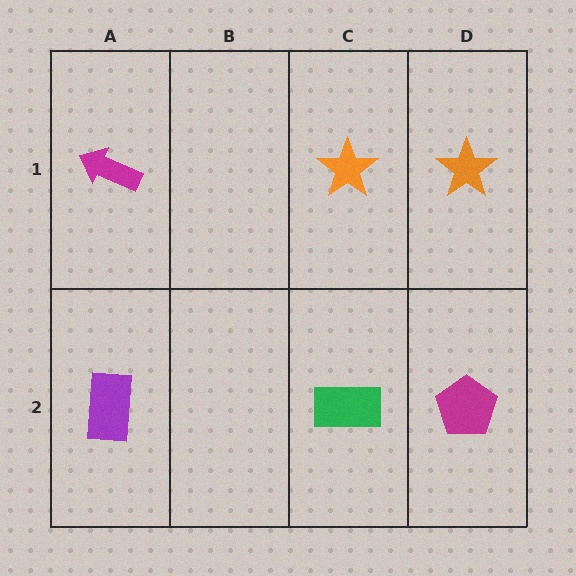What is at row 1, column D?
An orange star.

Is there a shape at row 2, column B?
No, that cell is empty.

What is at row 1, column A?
A magenta arrow.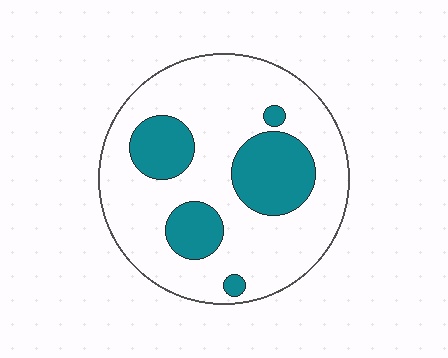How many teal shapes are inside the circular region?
5.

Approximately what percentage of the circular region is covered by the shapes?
Approximately 25%.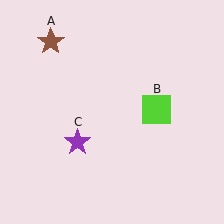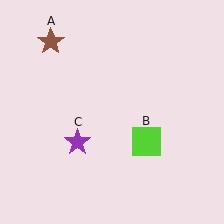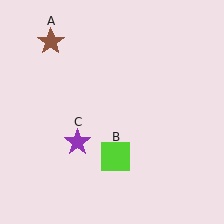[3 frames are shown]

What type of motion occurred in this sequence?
The lime square (object B) rotated clockwise around the center of the scene.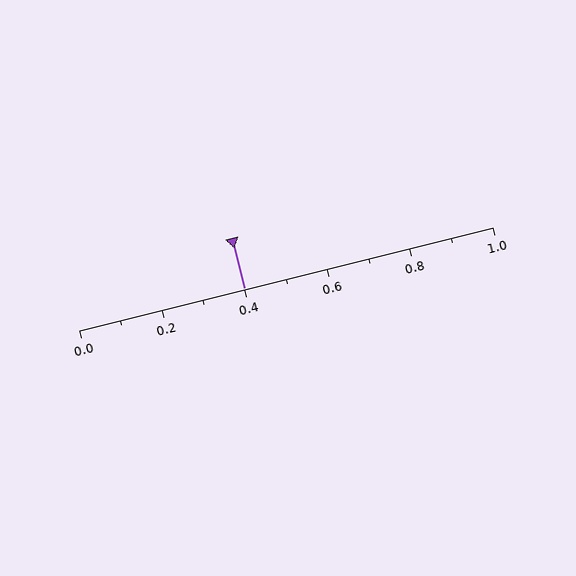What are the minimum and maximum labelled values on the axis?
The axis runs from 0.0 to 1.0.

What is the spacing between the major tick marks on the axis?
The major ticks are spaced 0.2 apart.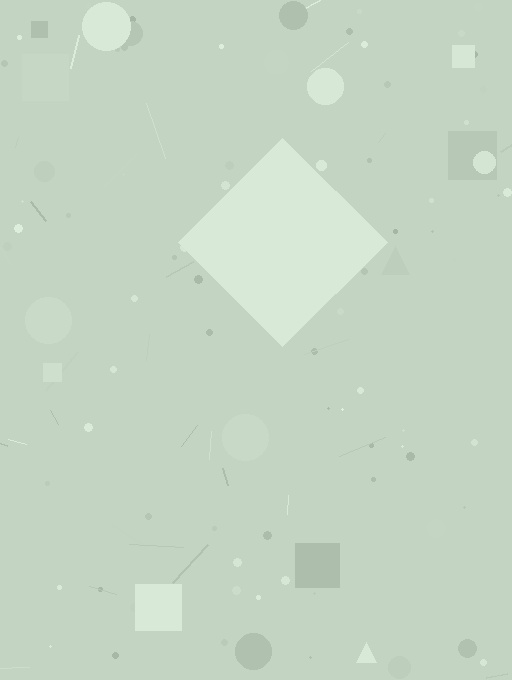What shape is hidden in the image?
A diamond is hidden in the image.